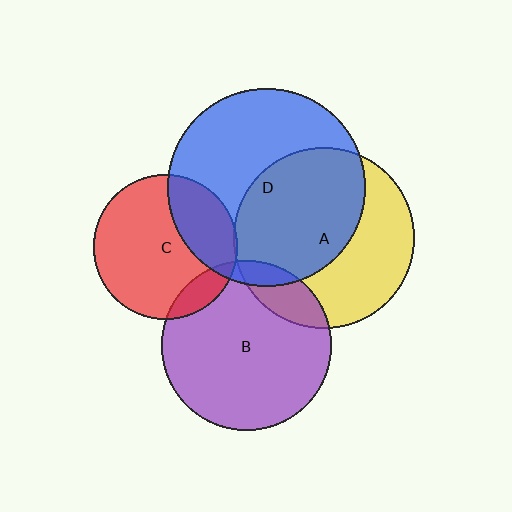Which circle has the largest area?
Circle D (blue).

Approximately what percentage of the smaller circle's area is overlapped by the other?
Approximately 55%.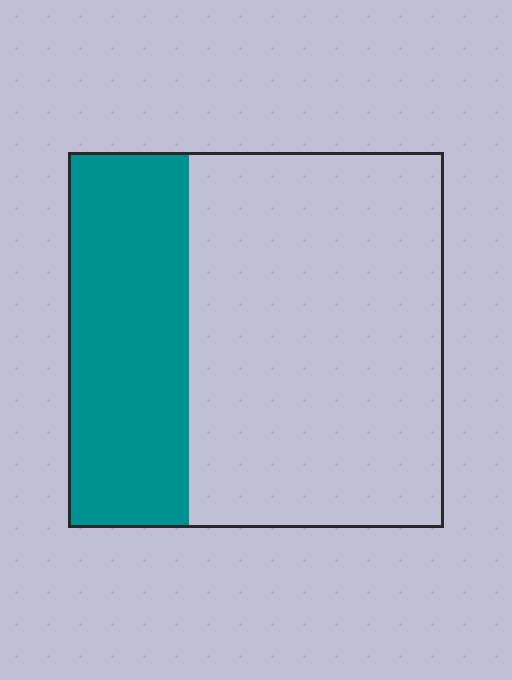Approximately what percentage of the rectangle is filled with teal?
Approximately 30%.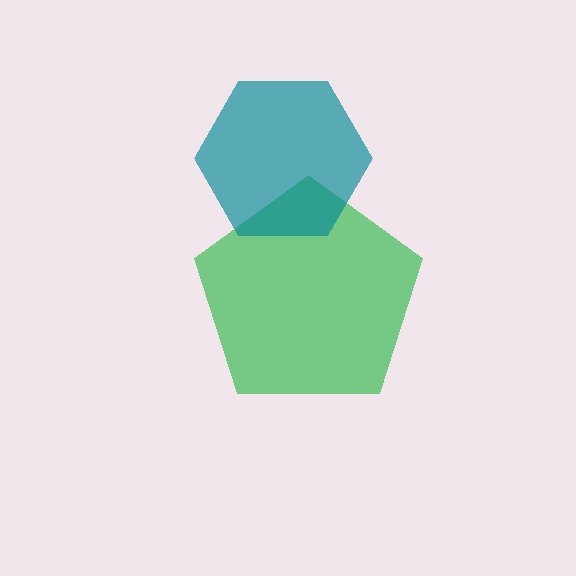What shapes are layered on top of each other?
The layered shapes are: a green pentagon, a teal hexagon.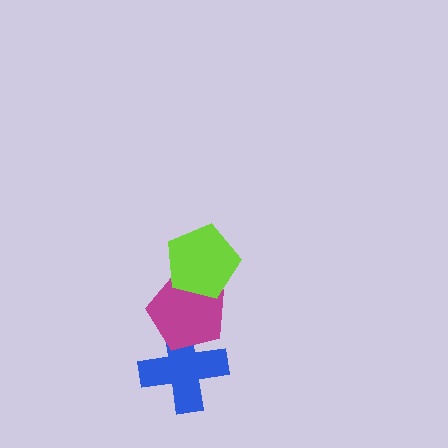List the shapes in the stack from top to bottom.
From top to bottom: the lime pentagon, the magenta pentagon, the blue cross.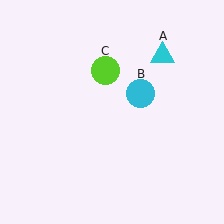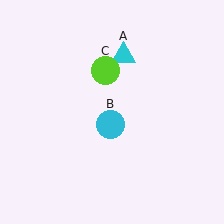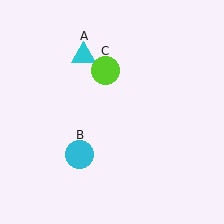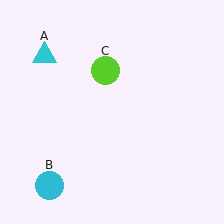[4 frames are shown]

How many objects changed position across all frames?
2 objects changed position: cyan triangle (object A), cyan circle (object B).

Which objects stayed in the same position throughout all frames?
Lime circle (object C) remained stationary.